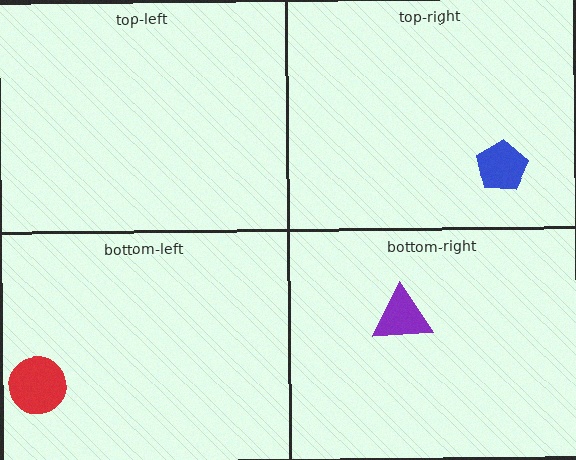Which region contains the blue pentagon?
The top-right region.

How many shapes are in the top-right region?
1.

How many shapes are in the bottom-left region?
1.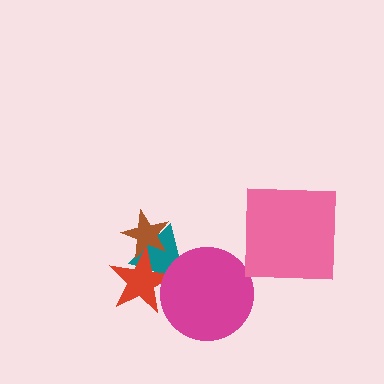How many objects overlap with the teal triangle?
3 objects overlap with the teal triangle.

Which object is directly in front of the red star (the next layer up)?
The magenta circle is directly in front of the red star.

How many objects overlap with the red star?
3 objects overlap with the red star.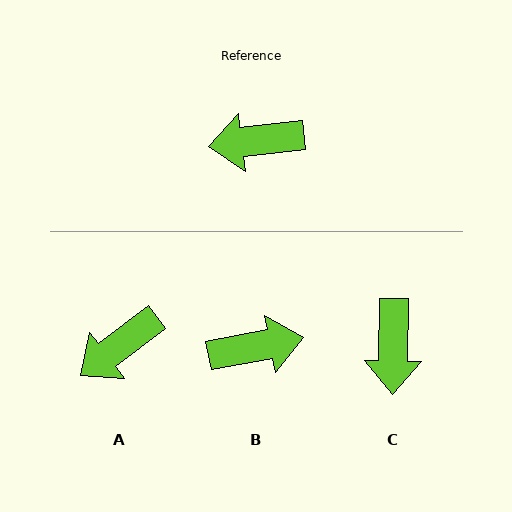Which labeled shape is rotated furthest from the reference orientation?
B, about 176 degrees away.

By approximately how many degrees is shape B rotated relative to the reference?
Approximately 176 degrees clockwise.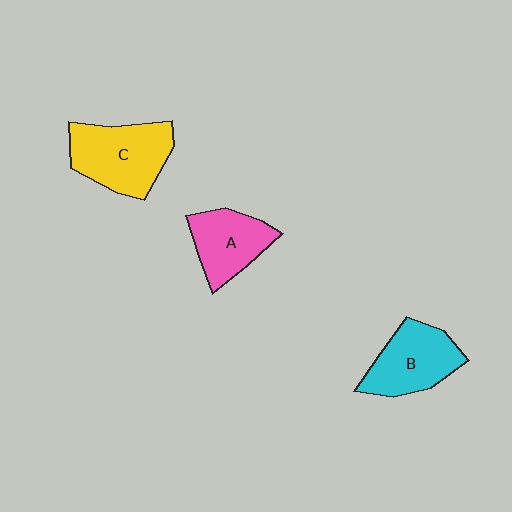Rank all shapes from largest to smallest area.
From largest to smallest: C (yellow), B (cyan), A (pink).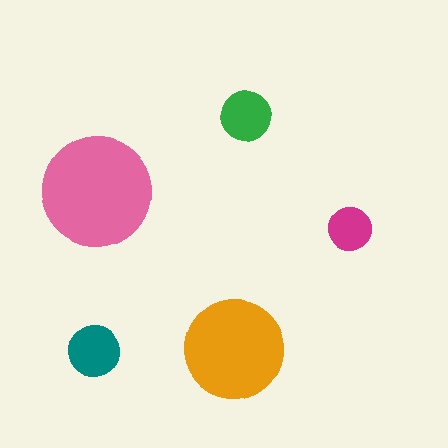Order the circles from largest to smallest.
the pink one, the orange one, the teal one, the green one, the magenta one.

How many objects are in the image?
There are 5 objects in the image.